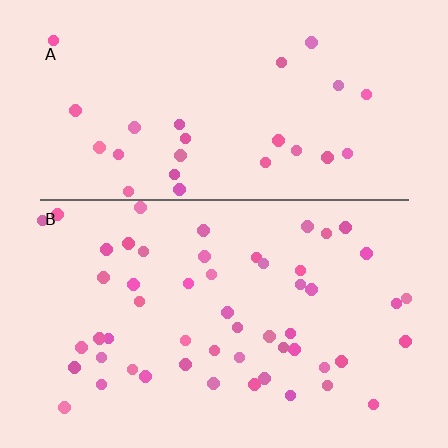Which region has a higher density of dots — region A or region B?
B (the bottom).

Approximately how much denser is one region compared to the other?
Approximately 2.0× — region B over region A.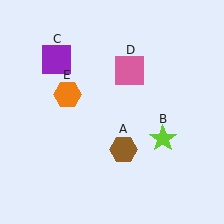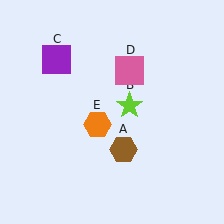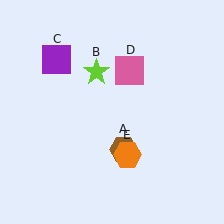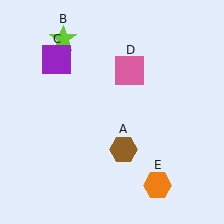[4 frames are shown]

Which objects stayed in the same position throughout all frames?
Brown hexagon (object A) and purple square (object C) and pink square (object D) remained stationary.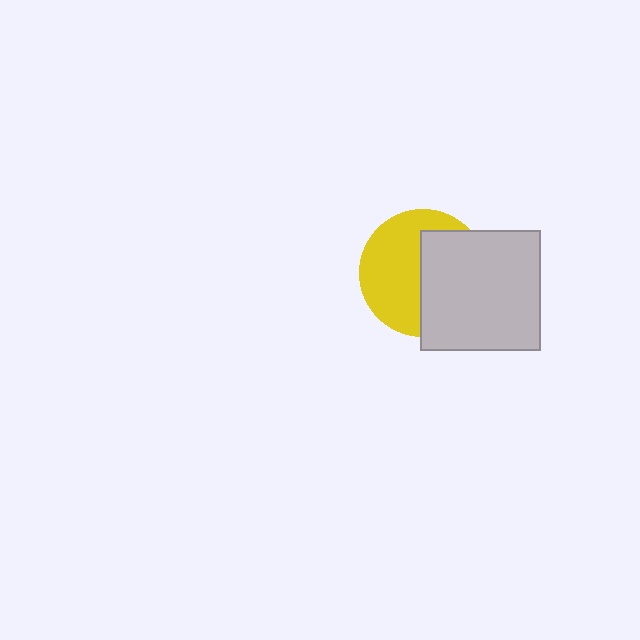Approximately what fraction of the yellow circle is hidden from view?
Roughly 48% of the yellow circle is hidden behind the light gray square.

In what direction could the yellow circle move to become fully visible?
The yellow circle could move left. That would shift it out from behind the light gray square entirely.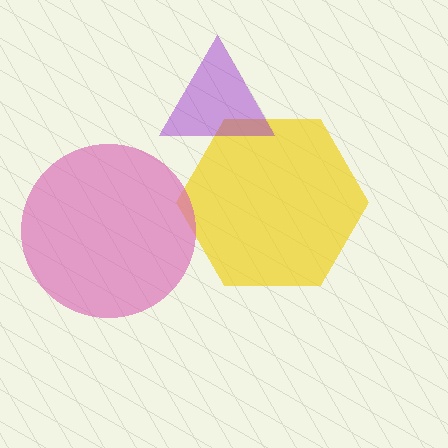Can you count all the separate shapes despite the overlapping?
Yes, there are 3 separate shapes.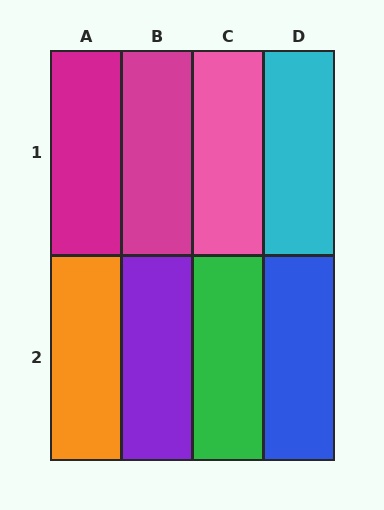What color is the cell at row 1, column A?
Magenta.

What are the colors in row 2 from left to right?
Orange, purple, green, blue.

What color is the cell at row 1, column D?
Cyan.